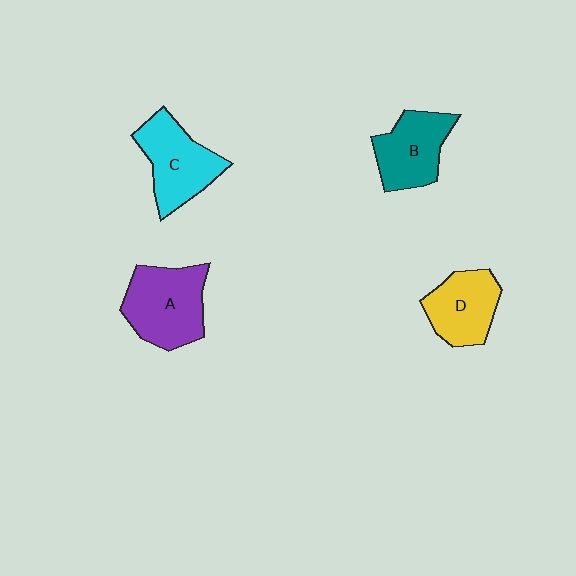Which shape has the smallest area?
Shape D (yellow).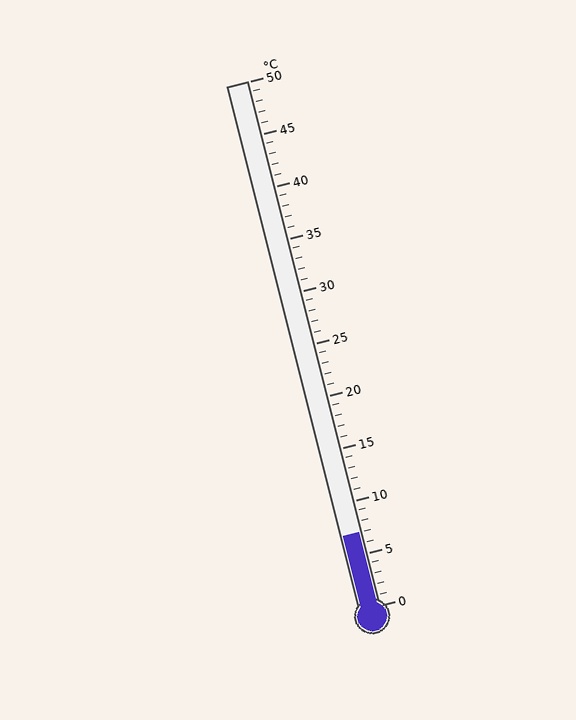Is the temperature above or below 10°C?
The temperature is below 10°C.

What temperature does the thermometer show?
The thermometer shows approximately 7°C.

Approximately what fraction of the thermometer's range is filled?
The thermometer is filled to approximately 15% of its range.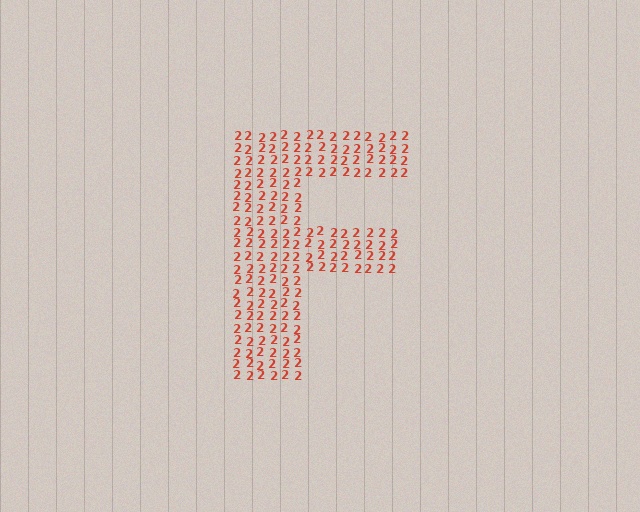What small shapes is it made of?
It is made of small digit 2's.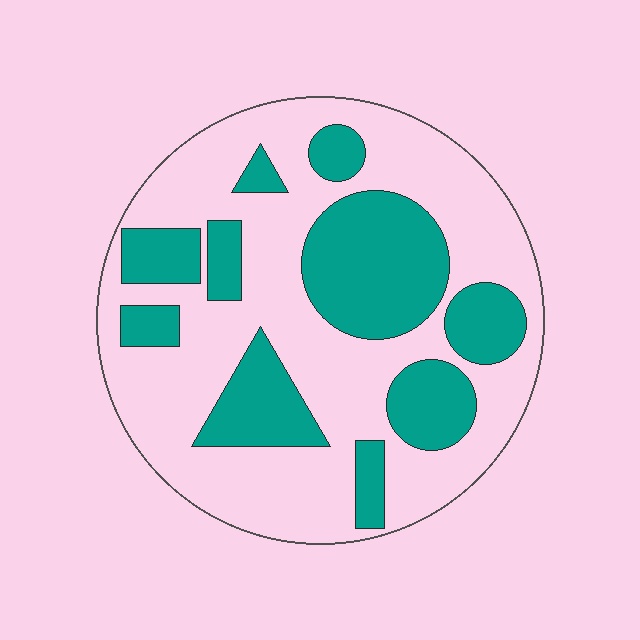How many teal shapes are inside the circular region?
10.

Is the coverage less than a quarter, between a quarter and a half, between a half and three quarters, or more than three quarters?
Between a quarter and a half.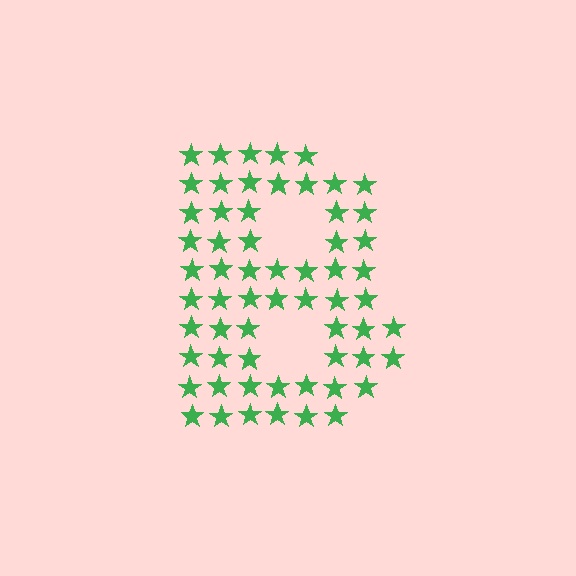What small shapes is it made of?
It is made of small stars.